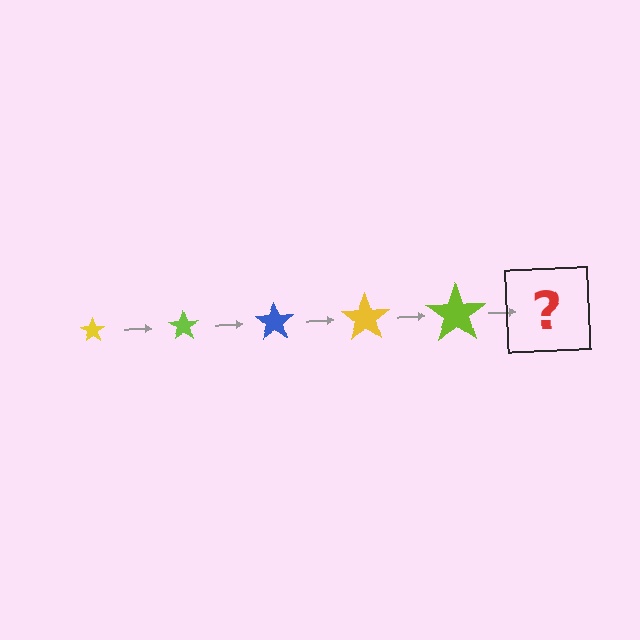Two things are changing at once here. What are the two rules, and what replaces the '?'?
The two rules are that the star grows larger each step and the color cycles through yellow, lime, and blue. The '?' should be a blue star, larger than the previous one.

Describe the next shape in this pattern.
It should be a blue star, larger than the previous one.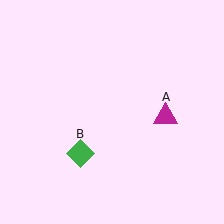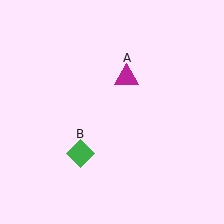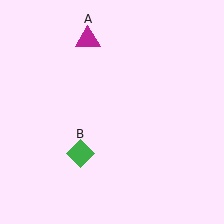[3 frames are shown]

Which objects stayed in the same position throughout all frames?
Green diamond (object B) remained stationary.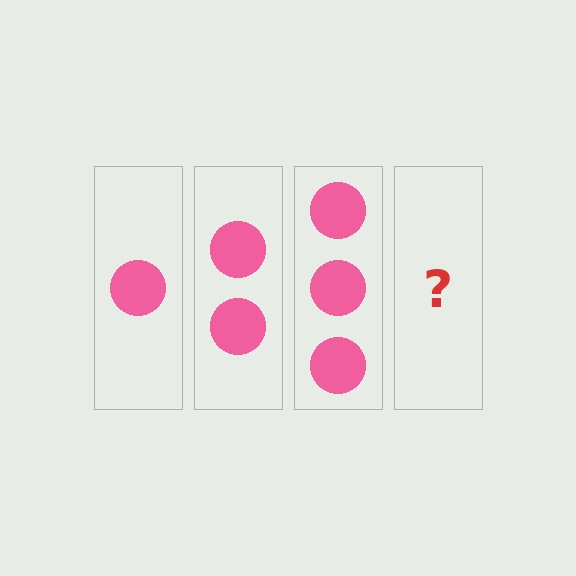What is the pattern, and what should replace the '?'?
The pattern is that each step adds one more circle. The '?' should be 4 circles.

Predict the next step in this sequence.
The next step is 4 circles.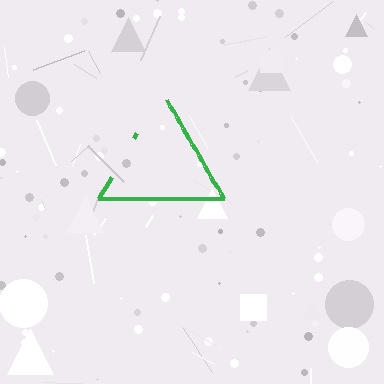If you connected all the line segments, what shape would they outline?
They would outline a triangle.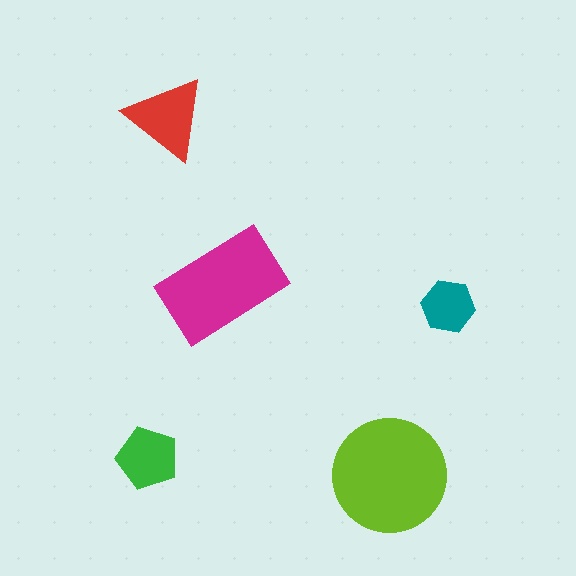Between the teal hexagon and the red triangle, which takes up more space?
The red triangle.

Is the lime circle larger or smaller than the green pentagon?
Larger.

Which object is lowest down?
The lime circle is bottommost.